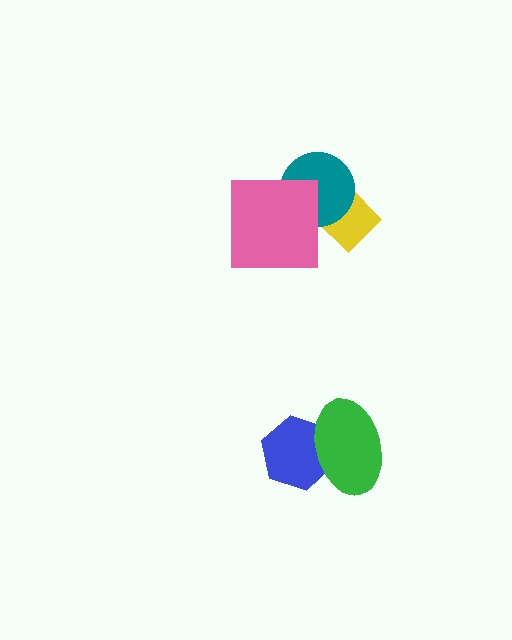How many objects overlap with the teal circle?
2 objects overlap with the teal circle.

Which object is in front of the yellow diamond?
The teal circle is in front of the yellow diamond.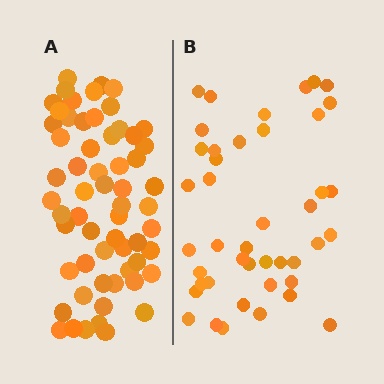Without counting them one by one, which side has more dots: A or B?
Region A (the left region) has more dots.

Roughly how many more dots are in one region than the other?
Region A has approximately 15 more dots than region B.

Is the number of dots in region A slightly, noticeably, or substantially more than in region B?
Region A has noticeably more, but not dramatically so. The ratio is roughly 1.4 to 1.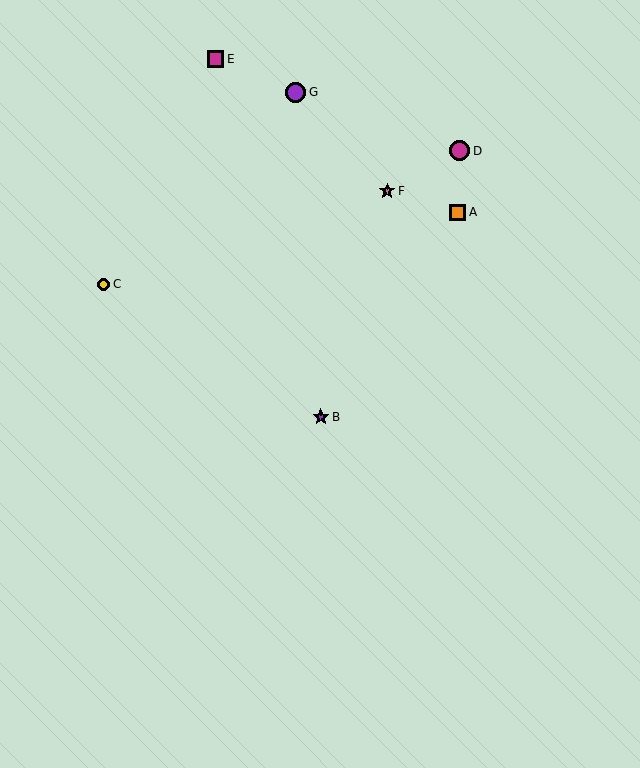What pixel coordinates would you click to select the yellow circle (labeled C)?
Click at (104, 284) to select the yellow circle C.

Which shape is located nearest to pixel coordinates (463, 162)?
The magenta circle (labeled D) at (460, 151) is nearest to that location.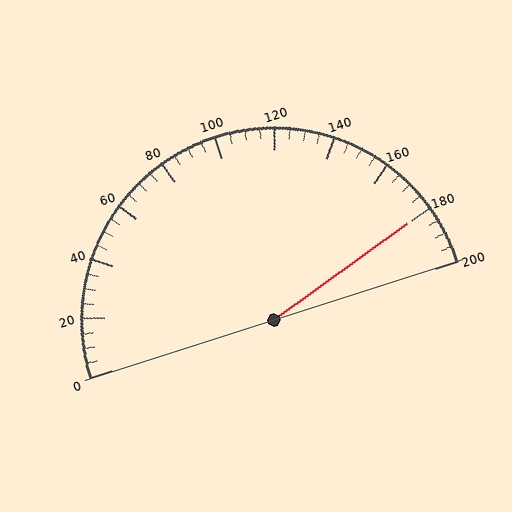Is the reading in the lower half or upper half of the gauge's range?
The reading is in the upper half of the range (0 to 200).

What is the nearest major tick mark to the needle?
The nearest major tick mark is 180.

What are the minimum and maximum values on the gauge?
The gauge ranges from 0 to 200.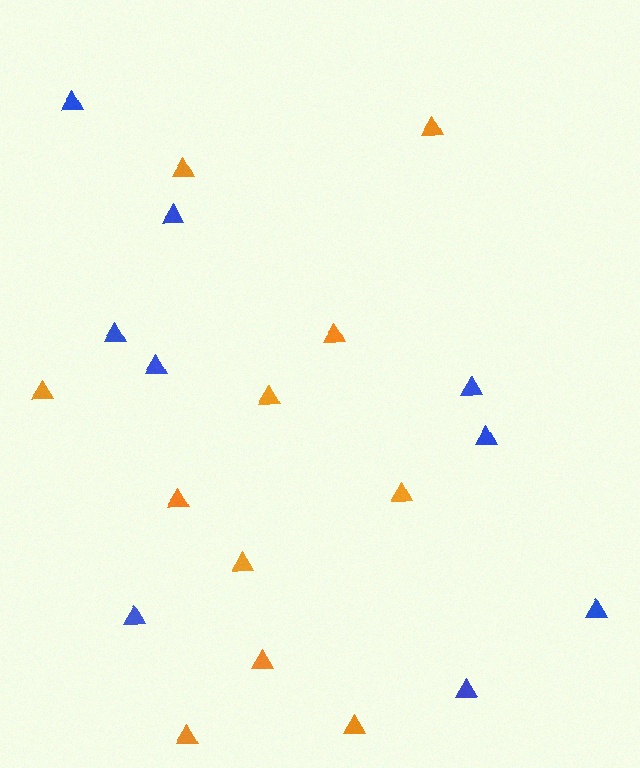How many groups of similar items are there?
There are 2 groups: one group of orange triangles (11) and one group of blue triangles (9).